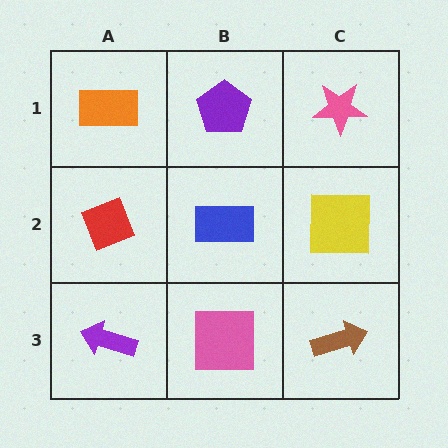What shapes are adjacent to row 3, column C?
A yellow square (row 2, column C), a pink square (row 3, column B).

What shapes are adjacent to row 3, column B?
A blue rectangle (row 2, column B), a purple arrow (row 3, column A), a brown arrow (row 3, column C).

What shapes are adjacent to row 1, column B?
A blue rectangle (row 2, column B), an orange rectangle (row 1, column A), a pink star (row 1, column C).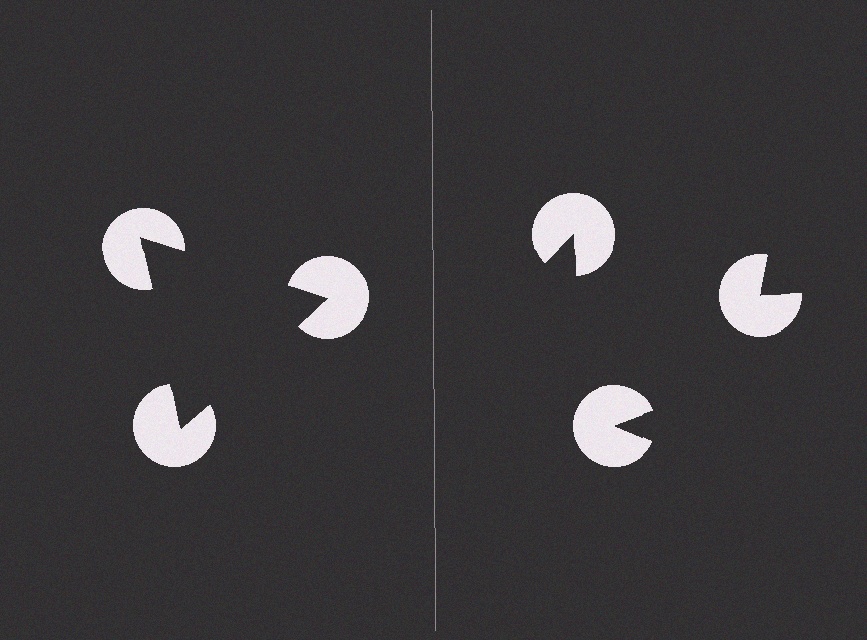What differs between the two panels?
The pac-man discs are positioned identically on both sides; only the wedge orientations differ. On the left they align to a triangle; on the right they are misaligned.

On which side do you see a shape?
An illusory triangle appears on the left side. On the right side the wedge cuts are rotated, so no coherent shape forms.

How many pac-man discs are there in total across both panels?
6 — 3 on each side.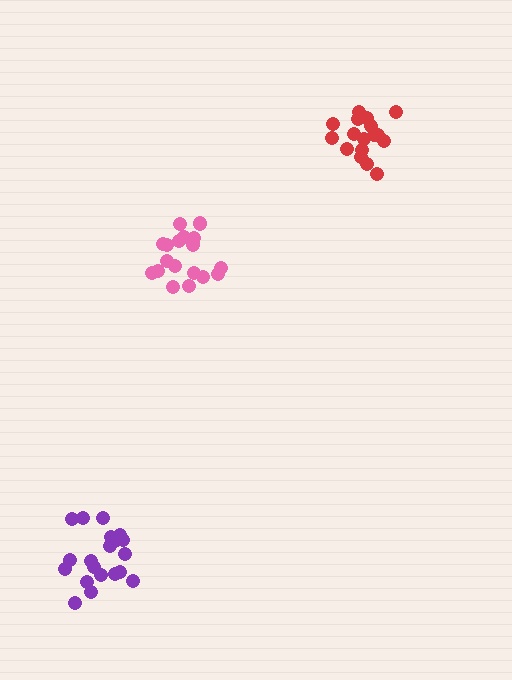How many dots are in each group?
Group 1: 18 dots, Group 2: 17 dots, Group 3: 20 dots (55 total).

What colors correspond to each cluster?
The clusters are colored: pink, red, purple.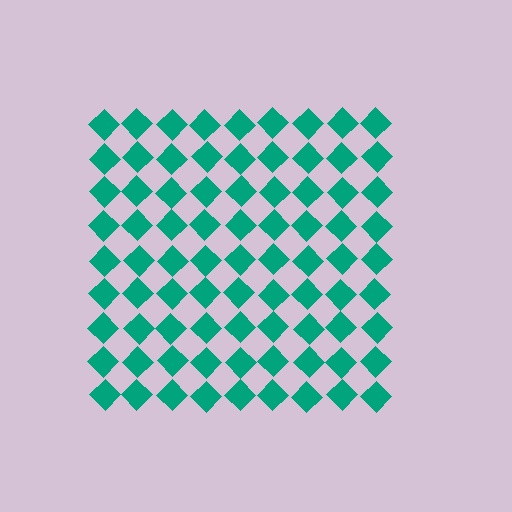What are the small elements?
The small elements are diamonds.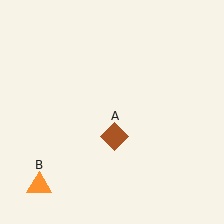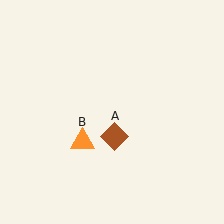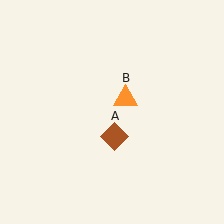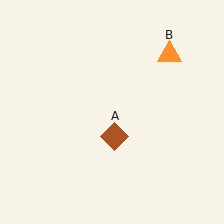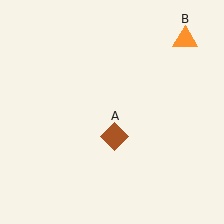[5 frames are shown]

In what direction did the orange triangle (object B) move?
The orange triangle (object B) moved up and to the right.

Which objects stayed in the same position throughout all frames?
Brown diamond (object A) remained stationary.